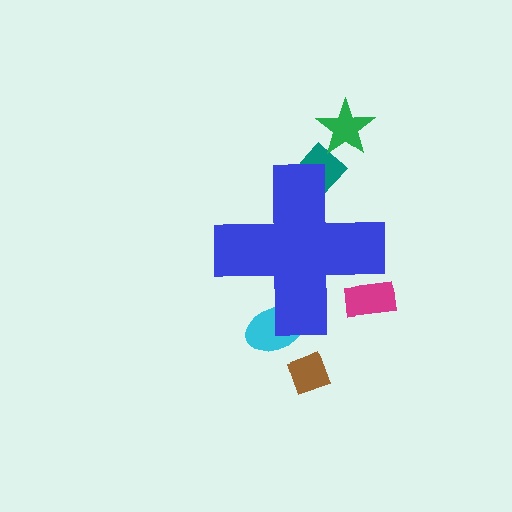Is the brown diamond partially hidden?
No, the brown diamond is fully visible.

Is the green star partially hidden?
No, the green star is fully visible.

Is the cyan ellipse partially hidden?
Yes, the cyan ellipse is partially hidden behind the blue cross.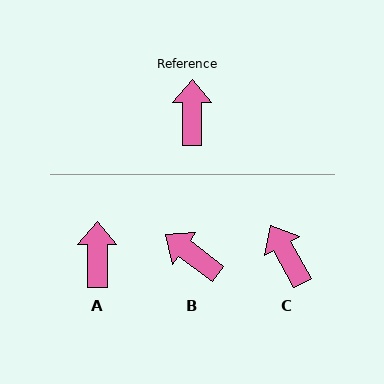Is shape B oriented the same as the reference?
No, it is off by about 53 degrees.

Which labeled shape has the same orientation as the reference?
A.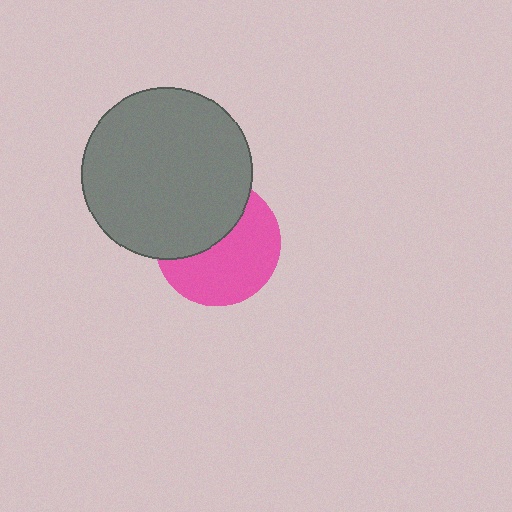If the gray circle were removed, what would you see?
You would see the complete pink circle.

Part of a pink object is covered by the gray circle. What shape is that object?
It is a circle.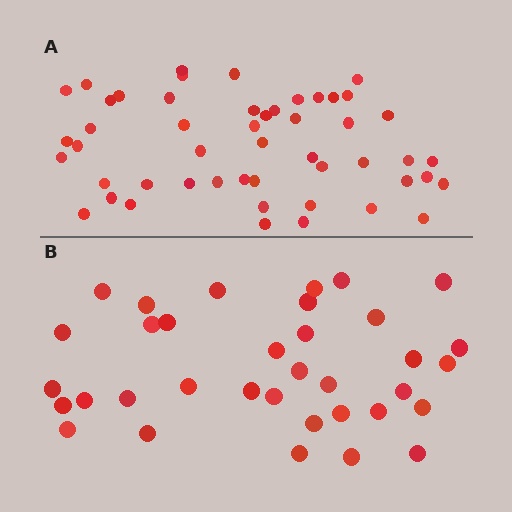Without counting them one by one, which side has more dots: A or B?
Region A (the top region) has more dots.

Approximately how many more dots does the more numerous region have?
Region A has approximately 15 more dots than region B.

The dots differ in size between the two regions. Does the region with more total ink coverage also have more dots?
No. Region B has more total ink coverage because its dots are larger, but region A actually contains more individual dots. Total area can be misleading — the number of items is what matters here.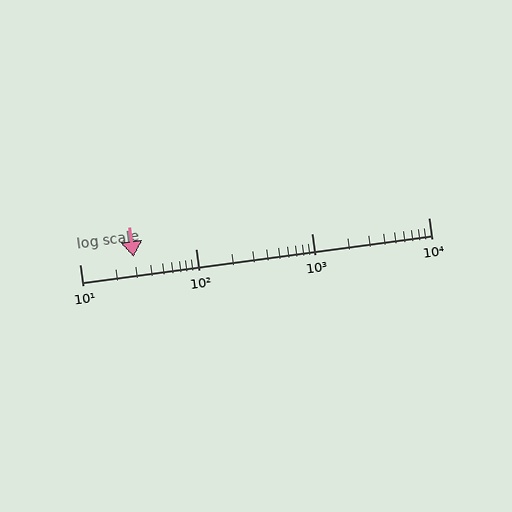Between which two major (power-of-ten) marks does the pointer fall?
The pointer is between 10 and 100.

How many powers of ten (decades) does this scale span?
The scale spans 3 decades, from 10 to 10000.